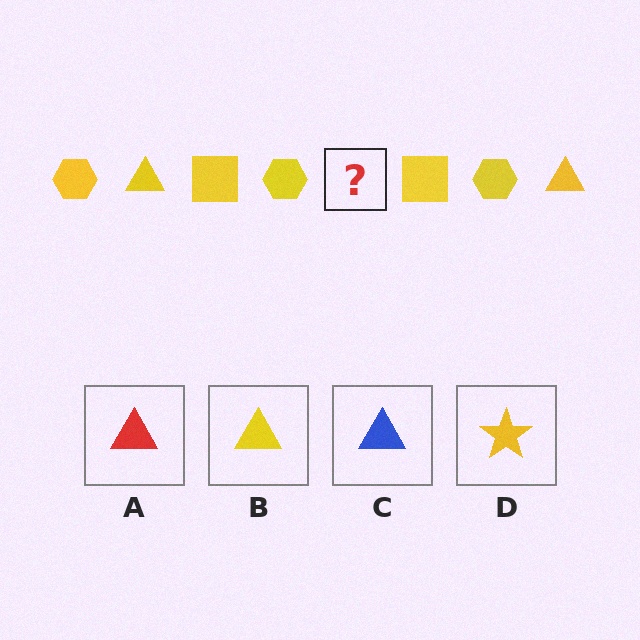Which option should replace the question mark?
Option B.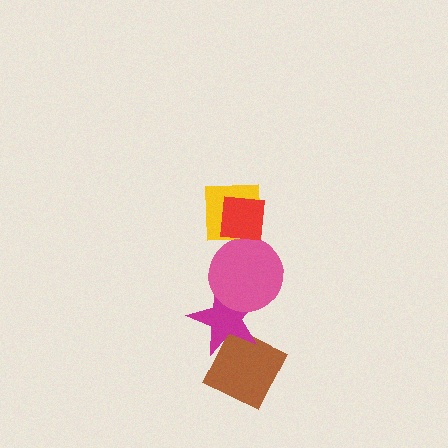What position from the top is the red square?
The red square is 1st from the top.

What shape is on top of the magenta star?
The pink circle is on top of the magenta star.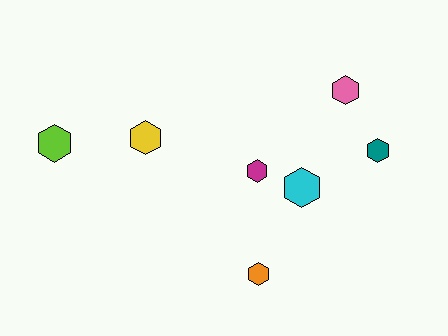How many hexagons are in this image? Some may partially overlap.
There are 7 hexagons.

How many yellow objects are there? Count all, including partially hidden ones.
There is 1 yellow object.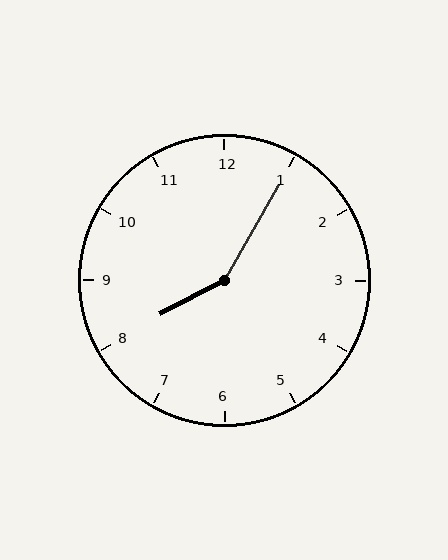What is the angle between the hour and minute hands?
Approximately 148 degrees.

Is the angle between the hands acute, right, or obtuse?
It is obtuse.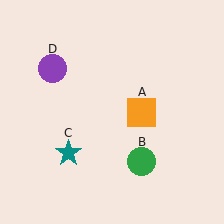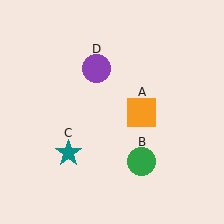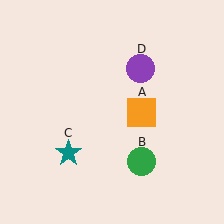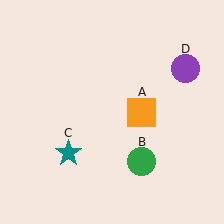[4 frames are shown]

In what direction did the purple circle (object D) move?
The purple circle (object D) moved right.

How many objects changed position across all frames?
1 object changed position: purple circle (object D).